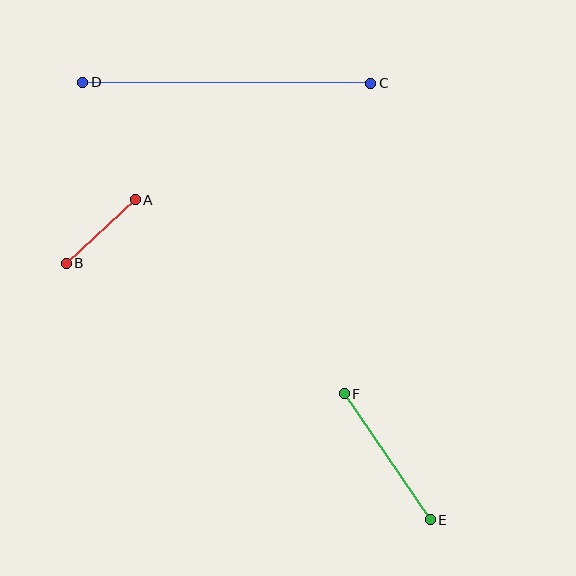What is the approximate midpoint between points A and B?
The midpoint is at approximately (101, 232) pixels.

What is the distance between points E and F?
The distance is approximately 152 pixels.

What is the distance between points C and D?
The distance is approximately 288 pixels.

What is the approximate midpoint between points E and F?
The midpoint is at approximately (387, 457) pixels.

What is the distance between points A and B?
The distance is approximately 94 pixels.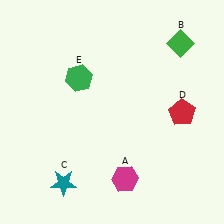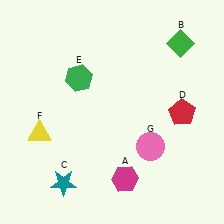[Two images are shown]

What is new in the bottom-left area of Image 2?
A yellow triangle (F) was added in the bottom-left area of Image 2.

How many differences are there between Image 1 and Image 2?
There are 2 differences between the two images.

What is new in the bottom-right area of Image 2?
A pink circle (G) was added in the bottom-right area of Image 2.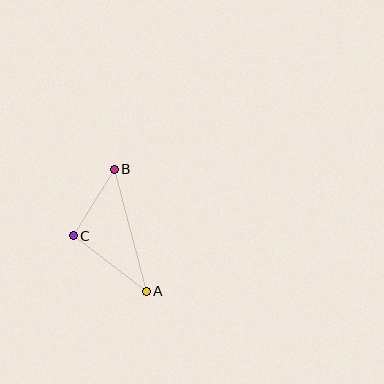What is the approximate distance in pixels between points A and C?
The distance between A and C is approximately 92 pixels.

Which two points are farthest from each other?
Points A and B are farthest from each other.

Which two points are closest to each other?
Points B and C are closest to each other.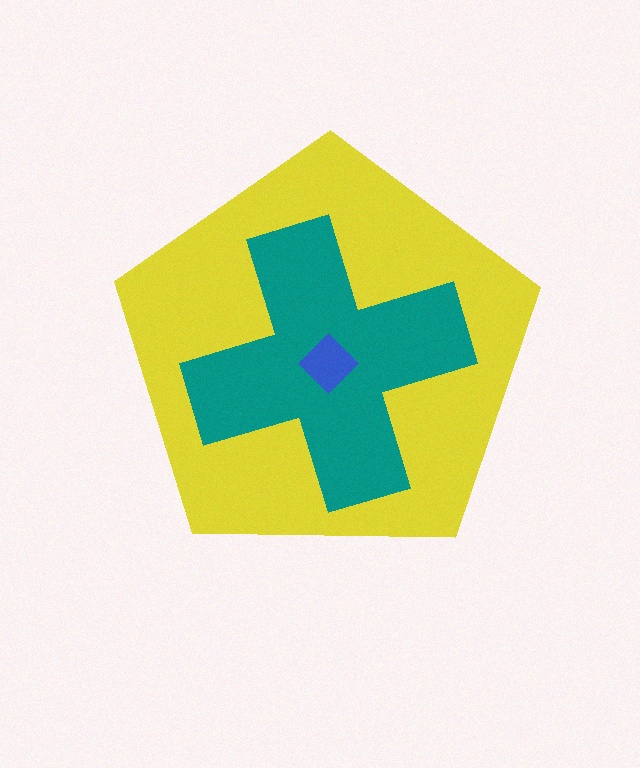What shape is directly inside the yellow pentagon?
The teal cross.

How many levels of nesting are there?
3.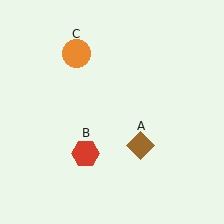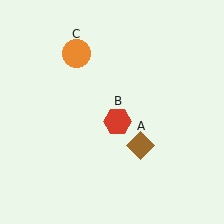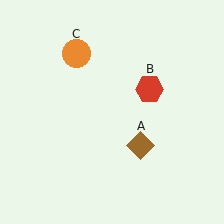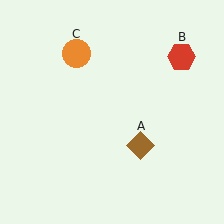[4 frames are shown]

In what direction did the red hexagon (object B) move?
The red hexagon (object B) moved up and to the right.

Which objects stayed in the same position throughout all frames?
Brown diamond (object A) and orange circle (object C) remained stationary.